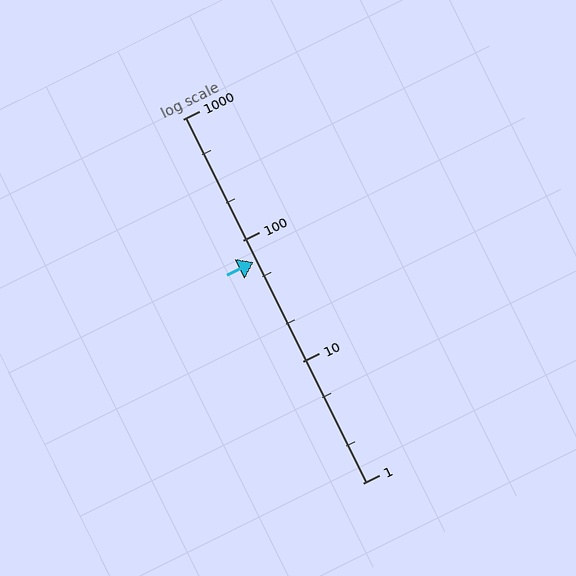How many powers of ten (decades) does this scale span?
The scale spans 3 decades, from 1 to 1000.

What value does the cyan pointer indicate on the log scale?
The pointer indicates approximately 66.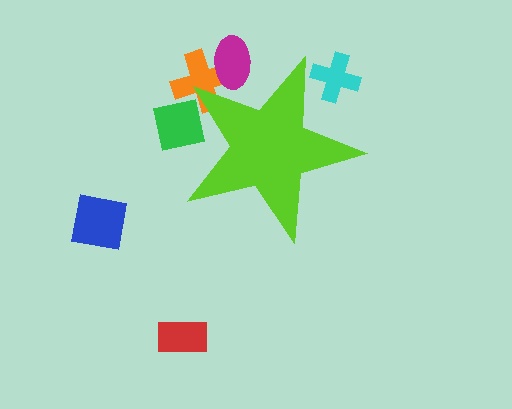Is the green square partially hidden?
Yes, the green square is partially hidden behind the lime star.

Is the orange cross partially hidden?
Yes, the orange cross is partially hidden behind the lime star.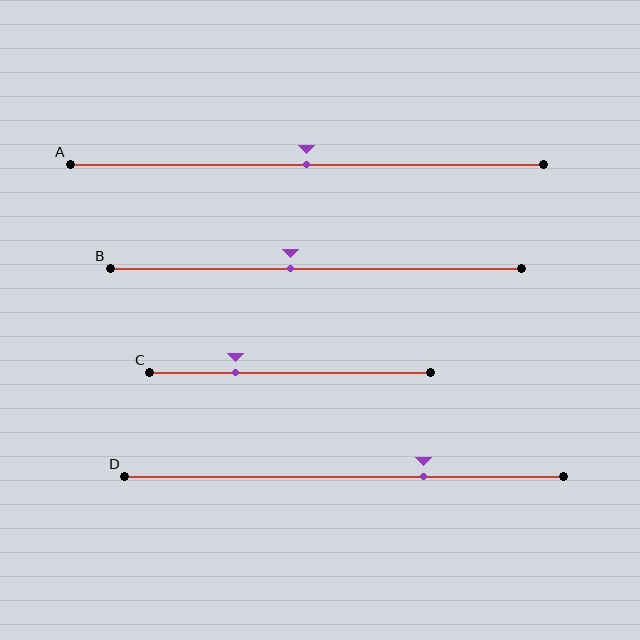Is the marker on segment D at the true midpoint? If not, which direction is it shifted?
No, the marker on segment D is shifted to the right by about 18% of the segment length.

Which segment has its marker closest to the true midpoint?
Segment A has its marker closest to the true midpoint.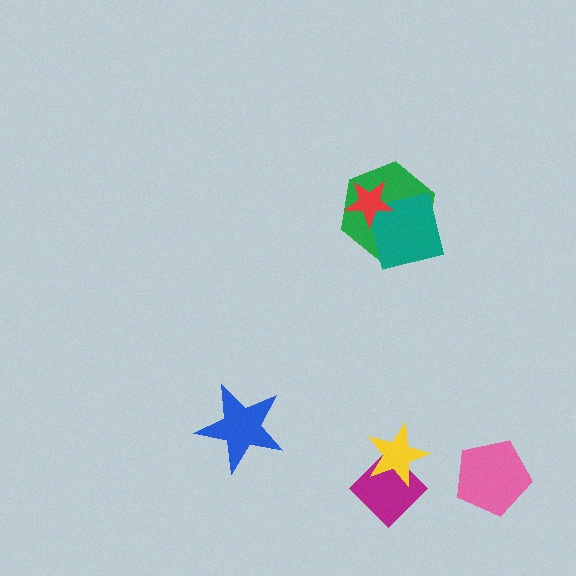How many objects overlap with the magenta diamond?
1 object overlaps with the magenta diamond.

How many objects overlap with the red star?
2 objects overlap with the red star.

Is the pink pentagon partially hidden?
No, no other shape covers it.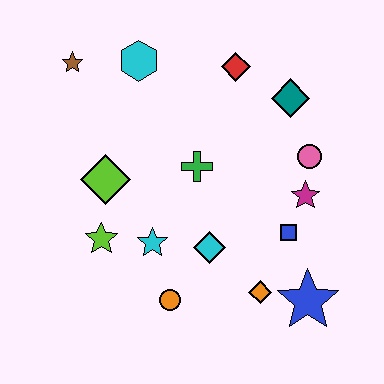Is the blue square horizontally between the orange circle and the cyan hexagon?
No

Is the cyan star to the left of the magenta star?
Yes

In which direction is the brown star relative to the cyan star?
The brown star is above the cyan star.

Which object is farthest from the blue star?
The brown star is farthest from the blue star.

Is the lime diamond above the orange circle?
Yes